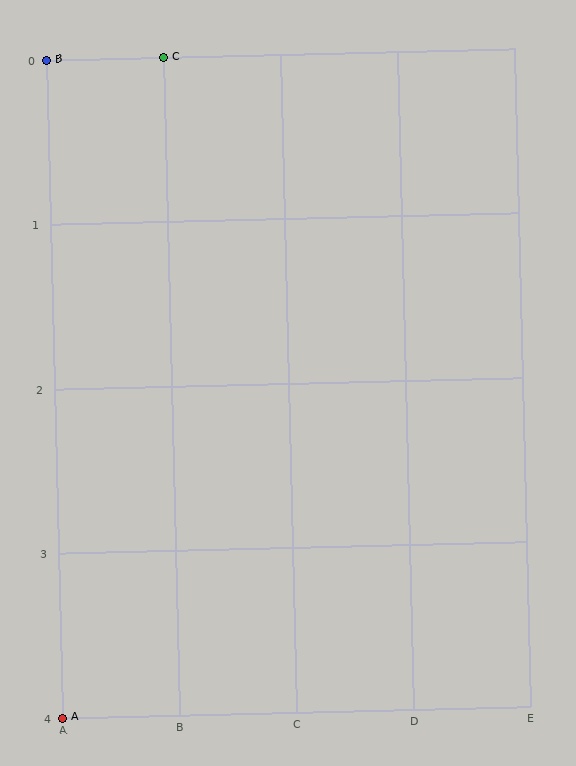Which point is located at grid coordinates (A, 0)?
Point B is at (A, 0).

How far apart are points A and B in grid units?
Points A and B are 4 rows apart.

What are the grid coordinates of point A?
Point A is at grid coordinates (A, 4).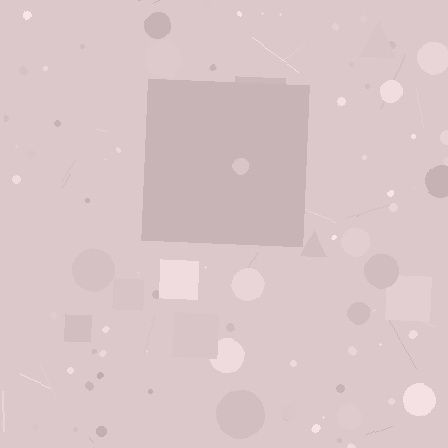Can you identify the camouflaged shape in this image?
The camouflaged shape is a square.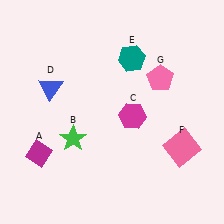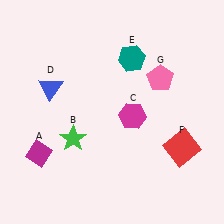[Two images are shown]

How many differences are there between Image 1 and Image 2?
There is 1 difference between the two images.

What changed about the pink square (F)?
In Image 1, F is pink. In Image 2, it changed to red.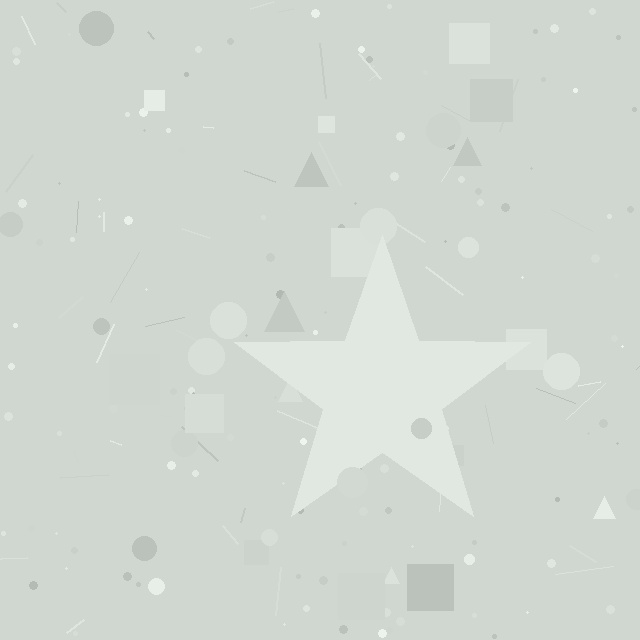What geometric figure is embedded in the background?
A star is embedded in the background.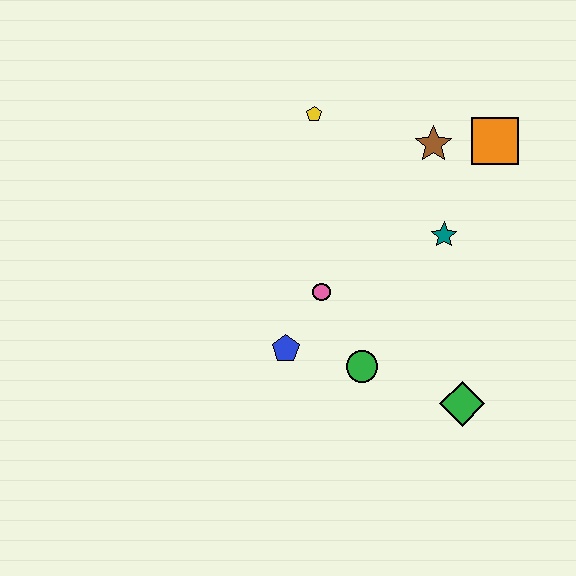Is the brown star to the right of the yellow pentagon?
Yes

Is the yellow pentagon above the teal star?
Yes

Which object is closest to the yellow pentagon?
The brown star is closest to the yellow pentagon.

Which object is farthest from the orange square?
The blue pentagon is farthest from the orange square.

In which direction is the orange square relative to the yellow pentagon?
The orange square is to the right of the yellow pentagon.